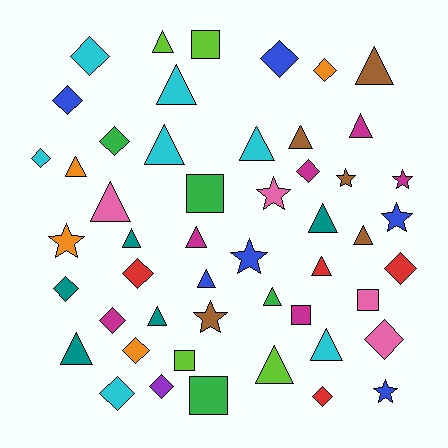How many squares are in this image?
There are 6 squares.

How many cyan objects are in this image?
There are 7 cyan objects.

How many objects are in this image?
There are 50 objects.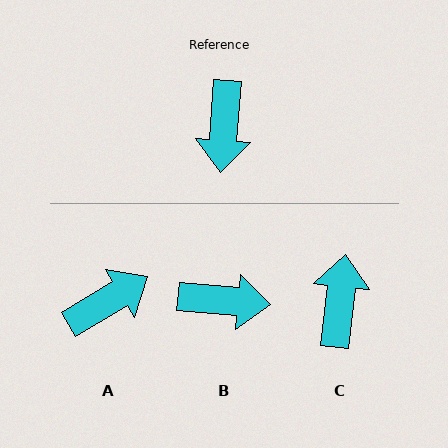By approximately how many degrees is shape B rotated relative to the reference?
Approximately 89 degrees counter-clockwise.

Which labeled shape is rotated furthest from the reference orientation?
C, about 178 degrees away.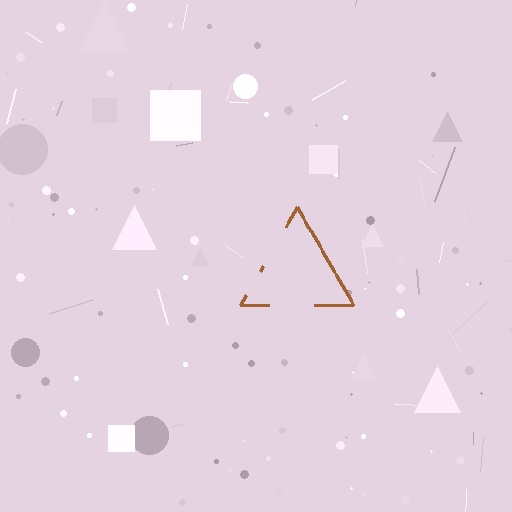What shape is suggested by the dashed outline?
The dashed outline suggests a triangle.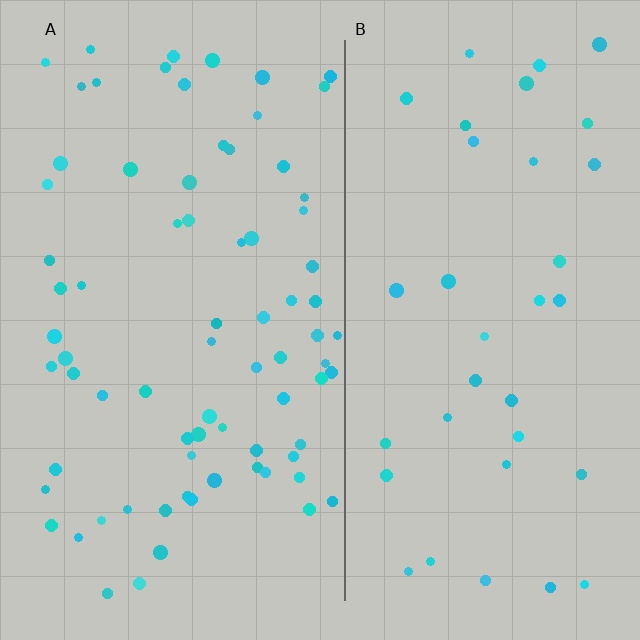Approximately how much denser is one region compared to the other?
Approximately 2.1× — region A over region B.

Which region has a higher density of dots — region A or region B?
A (the left).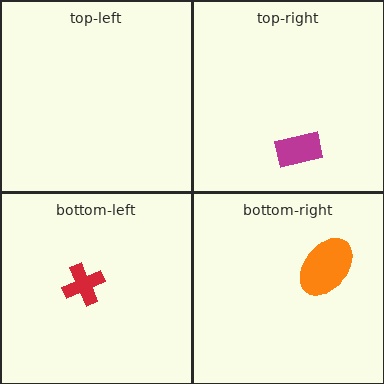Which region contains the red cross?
The bottom-left region.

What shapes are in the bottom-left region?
The red cross.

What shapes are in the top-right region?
The magenta rectangle.